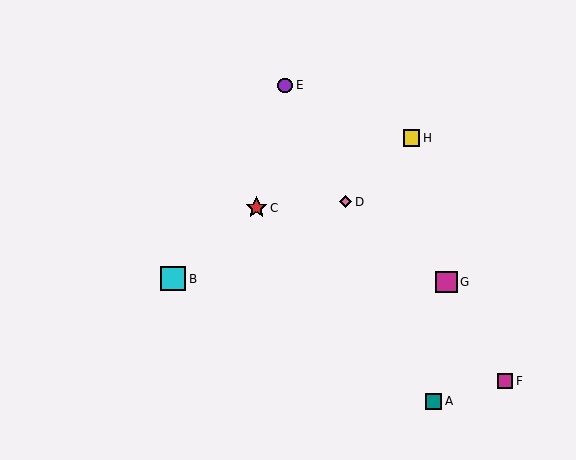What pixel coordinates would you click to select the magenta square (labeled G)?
Click at (446, 282) to select the magenta square G.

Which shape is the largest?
The cyan square (labeled B) is the largest.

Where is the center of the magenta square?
The center of the magenta square is at (446, 282).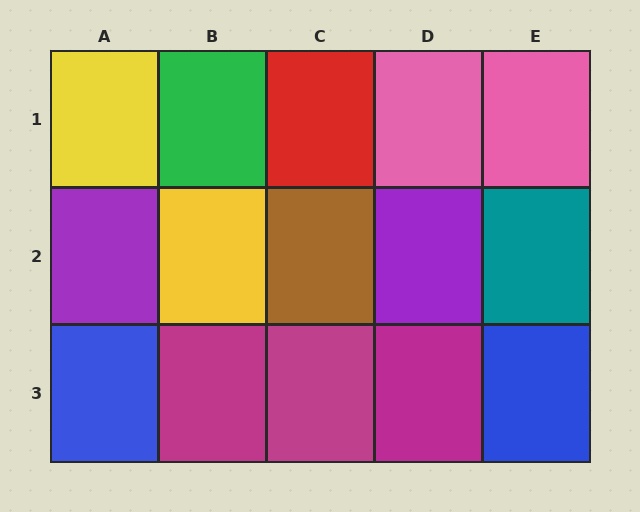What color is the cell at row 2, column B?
Yellow.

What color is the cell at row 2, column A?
Purple.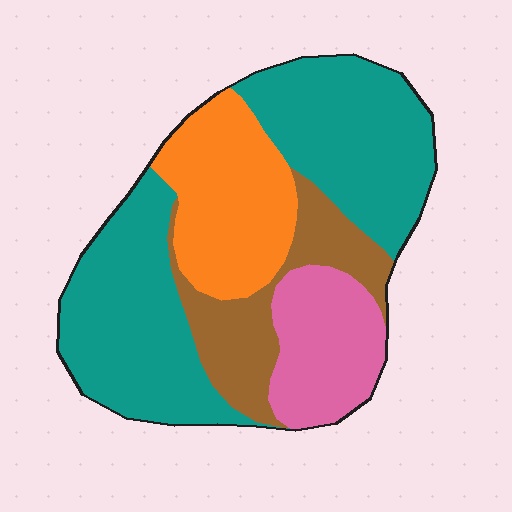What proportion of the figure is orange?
Orange covers 20% of the figure.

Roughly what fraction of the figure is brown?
Brown covers 16% of the figure.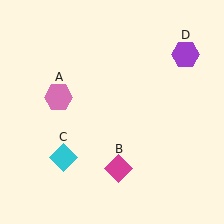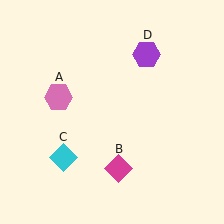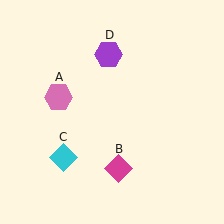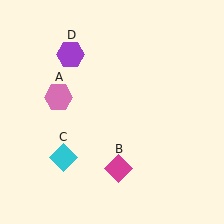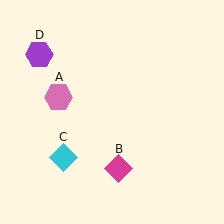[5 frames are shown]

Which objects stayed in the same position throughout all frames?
Pink hexagon (object A) and magenta diamond (object B) and cyan diamond (object C) remained stationary.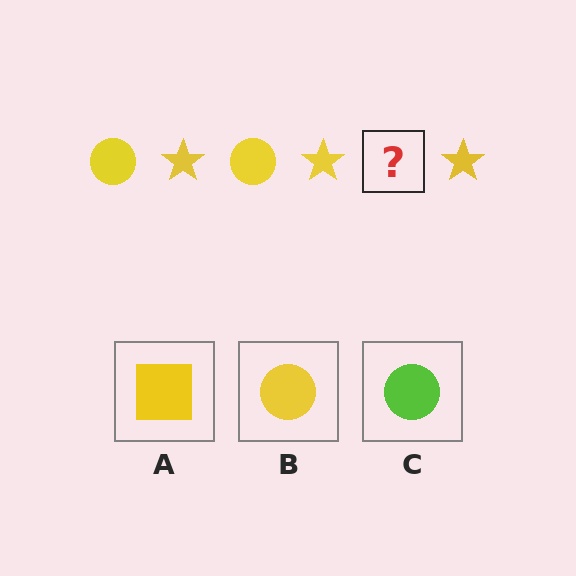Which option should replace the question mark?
Option B.